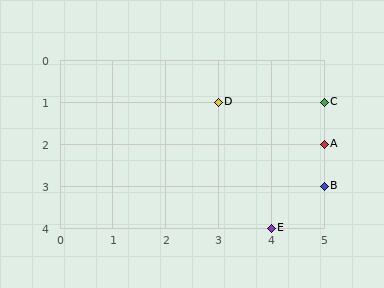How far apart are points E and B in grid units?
Points E and B are 1 column and 1 row apart (about 1.4 grid units diagonally).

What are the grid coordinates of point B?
Point B is at grid coordinates (5, 3).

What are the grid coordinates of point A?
Point A is at grid coordinates (5, 2).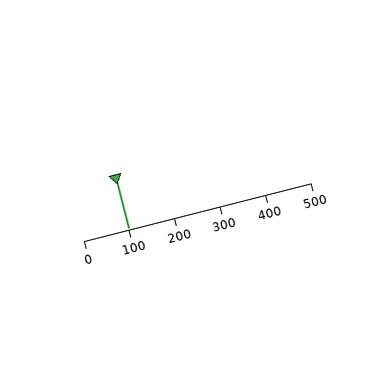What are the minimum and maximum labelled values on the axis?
The axis runs from 0 to 500.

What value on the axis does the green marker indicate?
The marker indicates approximately 100.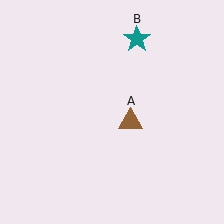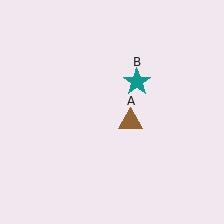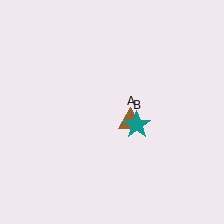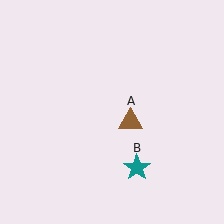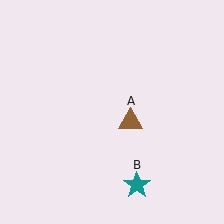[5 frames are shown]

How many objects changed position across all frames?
1 object changed position: teal star (object B).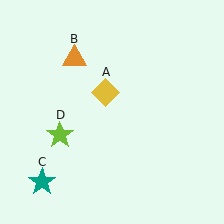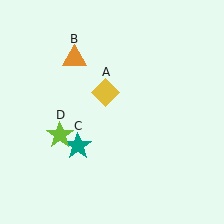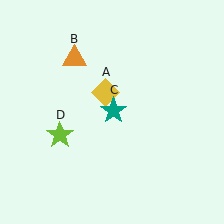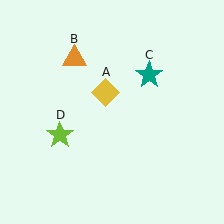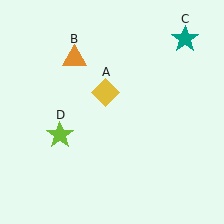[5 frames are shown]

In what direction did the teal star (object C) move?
The teal star (object C) moved up and to the right.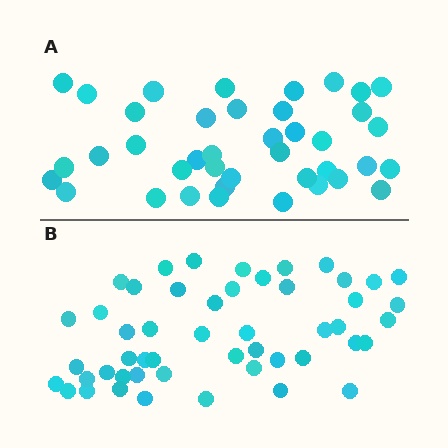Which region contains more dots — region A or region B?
Region B (the bottom region) has more dots.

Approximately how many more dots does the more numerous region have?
Region B has roughly 10 or so more dots than region A.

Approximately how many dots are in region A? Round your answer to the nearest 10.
About 40 dots.